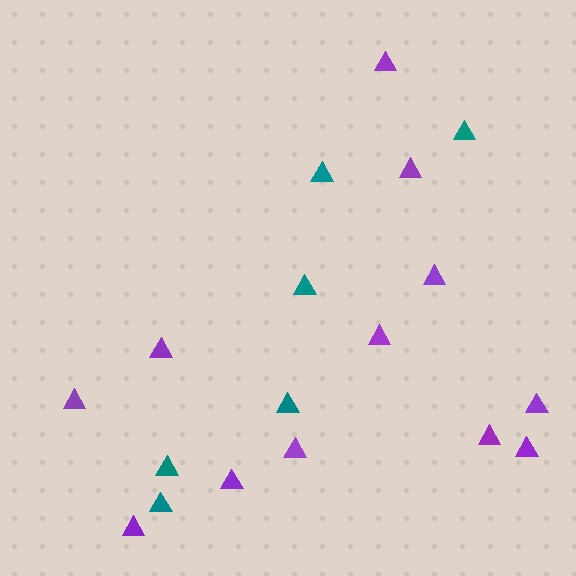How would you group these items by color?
There are 2 groups: one group of purple triangles (12) and one group of teal triangles (6).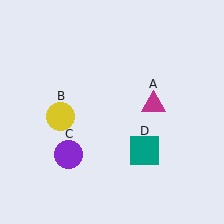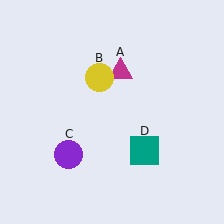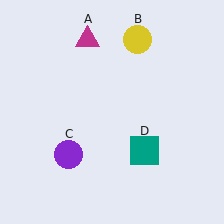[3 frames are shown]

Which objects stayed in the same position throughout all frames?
Purple circle (object C) and teal square (object D) remained stationary.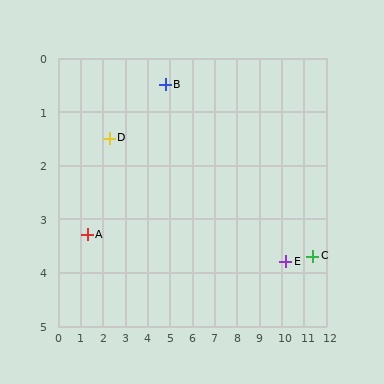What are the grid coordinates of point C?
Point C is at approximately (11.4, 3.7).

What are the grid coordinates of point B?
Point B is at approximately (4.8, 0.5).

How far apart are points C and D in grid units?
Points C and D are about 9.4 grid units apart.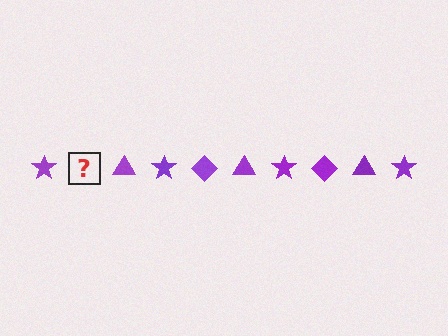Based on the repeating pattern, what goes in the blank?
The blank should be a purple diamond.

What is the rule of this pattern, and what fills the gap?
The rule is that the pattern cycles through star, diamond, triangle shapes in purple. The gap should be filled with a purple diamond.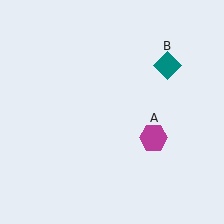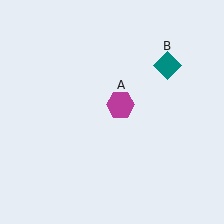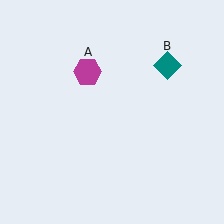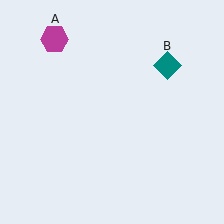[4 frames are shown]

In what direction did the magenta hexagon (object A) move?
The magenta hexagon (object A) moved up and to the left.